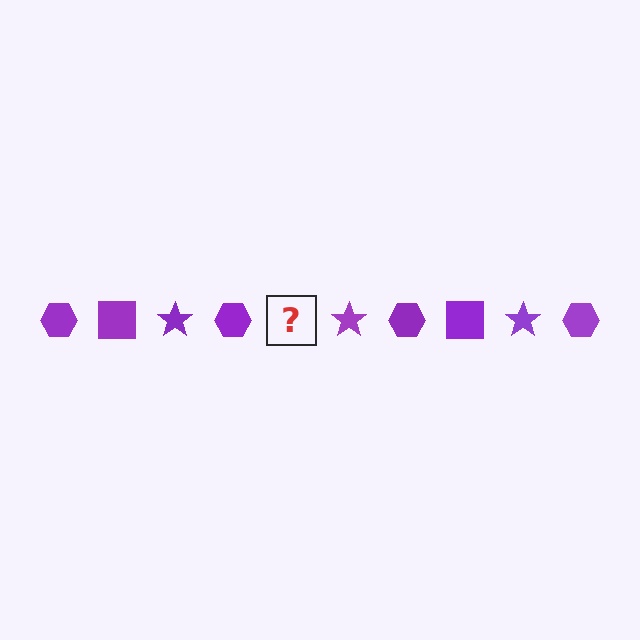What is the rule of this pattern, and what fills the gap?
The rule is that the pattern cycles through hexagon, square, star shapes in purple. The gap should be filled with a purple square.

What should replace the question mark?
The question mark should be replaced with a purple square.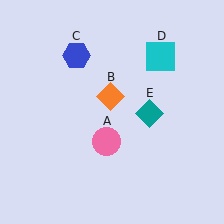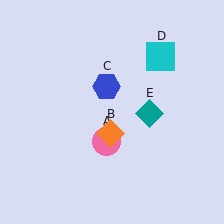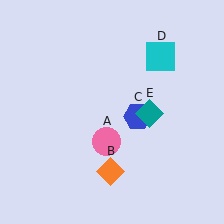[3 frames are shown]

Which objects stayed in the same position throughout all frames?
Pink circle (object A) and cyan square (object D) and teal diamond (object E) remained stationary.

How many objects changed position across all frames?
2 objects changed position: orange diamond (object B), blue hexagon (object C).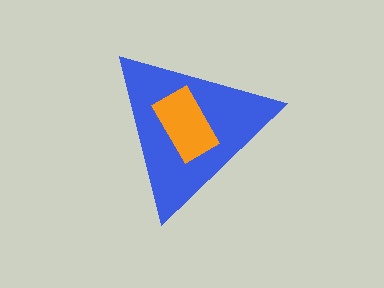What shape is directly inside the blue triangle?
The orange rectangle.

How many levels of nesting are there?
2.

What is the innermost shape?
The orange rectangle.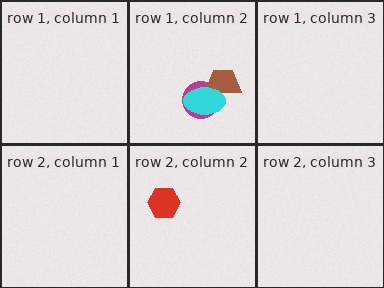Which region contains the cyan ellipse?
The row 1, column 2 region.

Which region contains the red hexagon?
The row 2, column 2 region.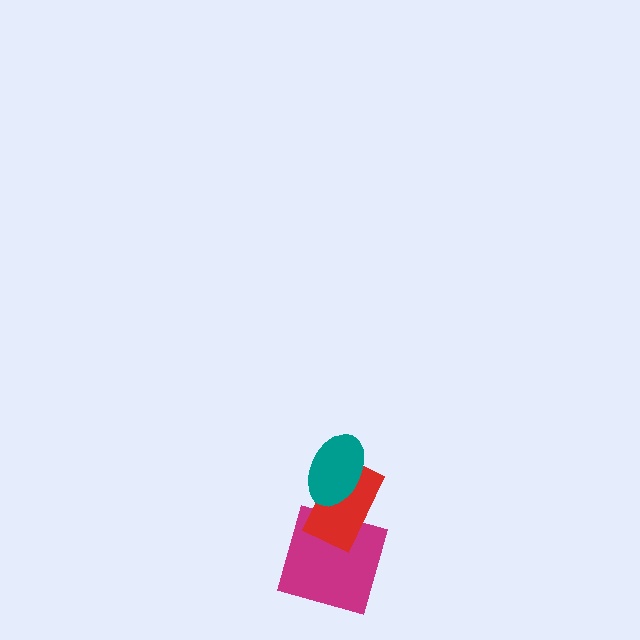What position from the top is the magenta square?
The magenta square is 3rd from the top.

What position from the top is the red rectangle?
The red rectangle is 2nd from the top.